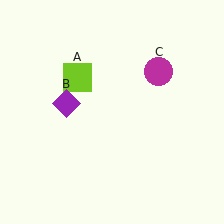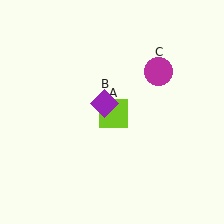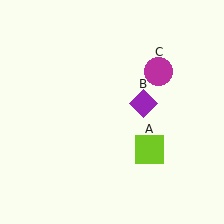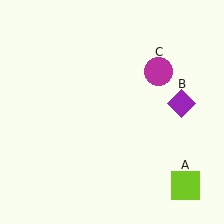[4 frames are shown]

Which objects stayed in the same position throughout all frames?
Magenta circle (object C) remained stationary.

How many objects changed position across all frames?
2 objects changed position: lime square (object A), purple diamond (object B).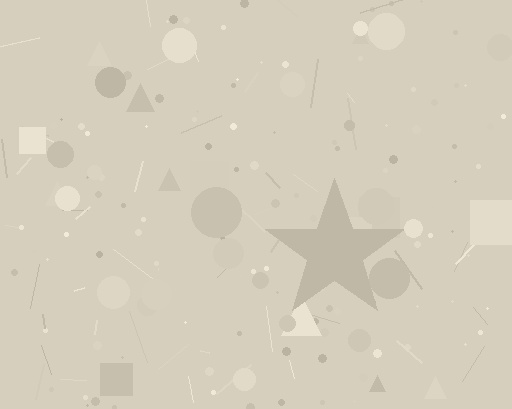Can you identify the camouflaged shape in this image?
The camouflaged shape is a star.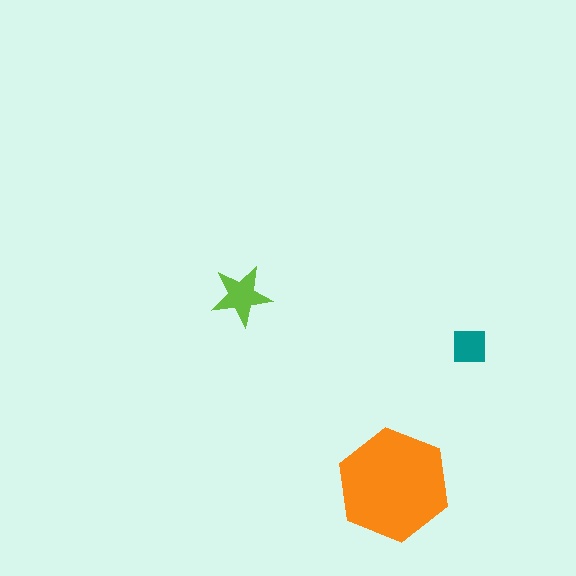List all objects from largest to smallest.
The orange hexagon, the lime star, the teal square.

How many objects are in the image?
There are 3 objects in the image.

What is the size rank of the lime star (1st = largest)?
2nd.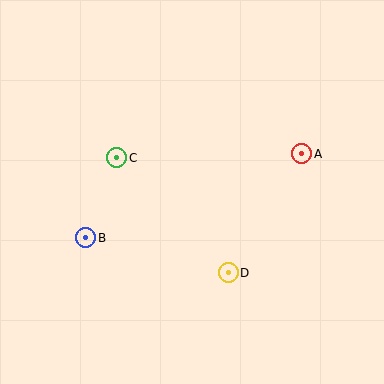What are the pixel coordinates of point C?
Point C is at (117, 158).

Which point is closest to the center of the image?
Point C at (117, 158) is closest to the center.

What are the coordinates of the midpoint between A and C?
The midpoint between A and C is at (209, 156).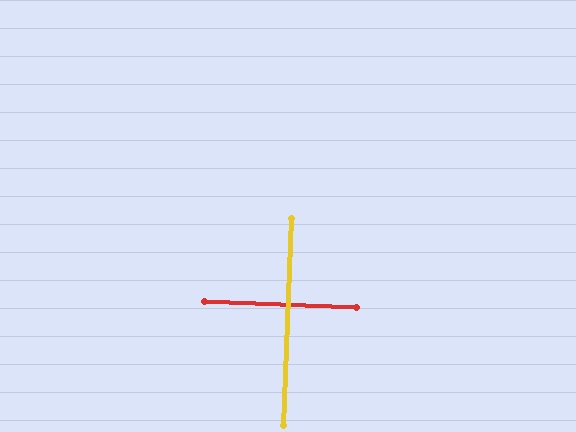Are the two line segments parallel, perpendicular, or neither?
Perpendicular — they meet at approximately 90°.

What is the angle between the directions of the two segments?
Approximately 90 degrees.